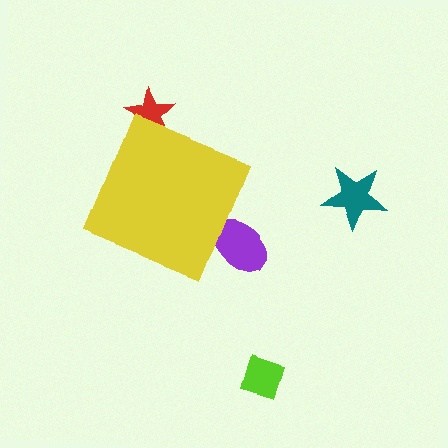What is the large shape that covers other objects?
A yellow diamond.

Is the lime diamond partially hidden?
No, the lime diamond is fully visible.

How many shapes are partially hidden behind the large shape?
2 shapes are partially hidden.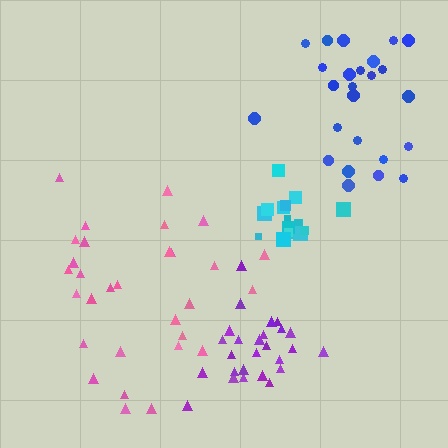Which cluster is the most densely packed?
Cyan.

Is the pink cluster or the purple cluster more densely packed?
Purple.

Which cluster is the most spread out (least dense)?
Blue.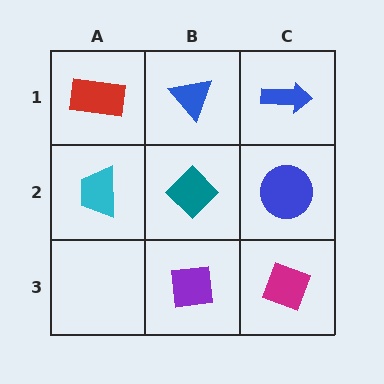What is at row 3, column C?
A magenta diamond.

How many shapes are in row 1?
3 shapes.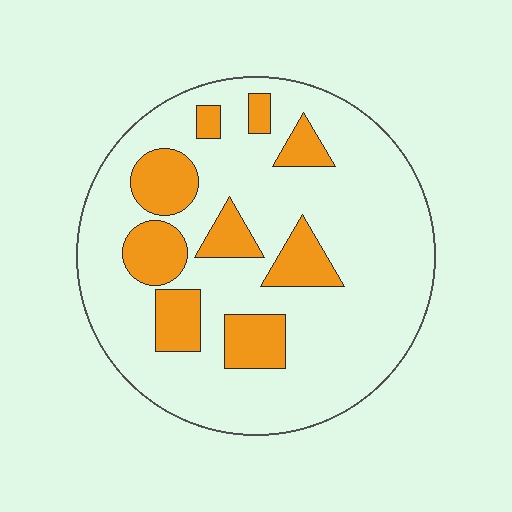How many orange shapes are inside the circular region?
9.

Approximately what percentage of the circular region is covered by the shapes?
Approximately 20%.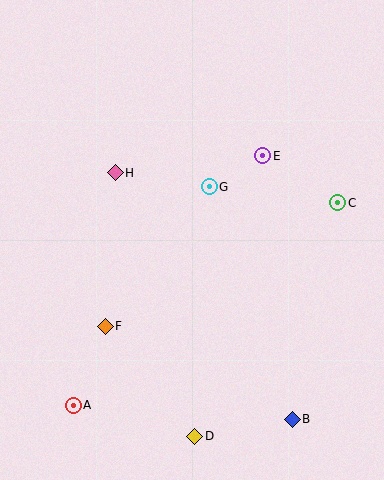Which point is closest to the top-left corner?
Point H is closest to the top-left corner.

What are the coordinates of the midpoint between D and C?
The midpoint between D and C is at (266, 319).